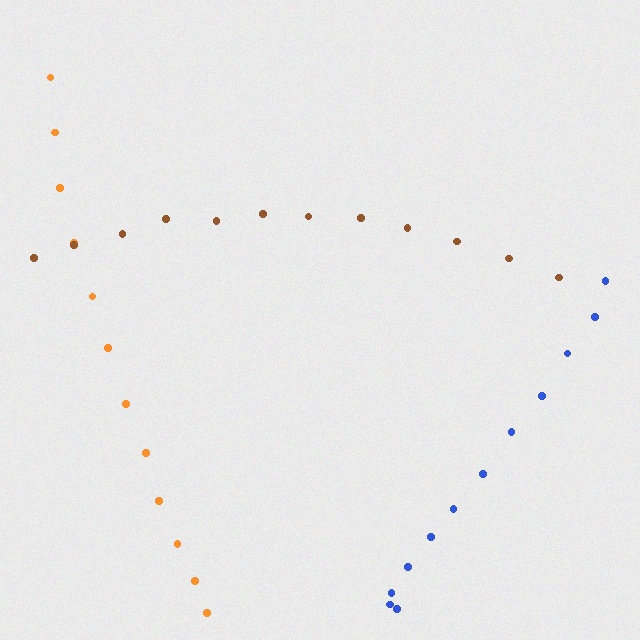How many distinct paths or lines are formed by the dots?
There are 3 distinct paths.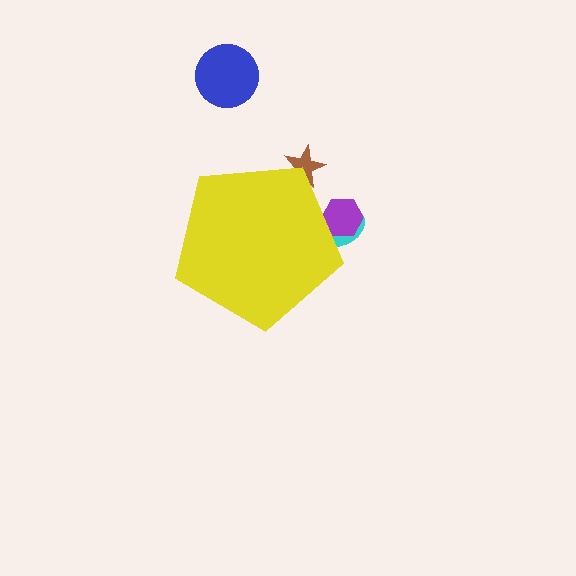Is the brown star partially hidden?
Yes, the brown star is partially hidden behind the yellow pentagon.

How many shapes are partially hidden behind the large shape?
3 shapes are partially hidden.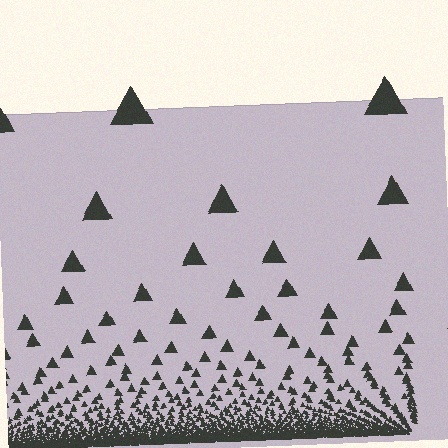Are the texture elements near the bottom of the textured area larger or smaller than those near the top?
Smaller. The gradient is inverted — elements near the bottom are smaller and denser.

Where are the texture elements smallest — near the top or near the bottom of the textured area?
Near the bottom.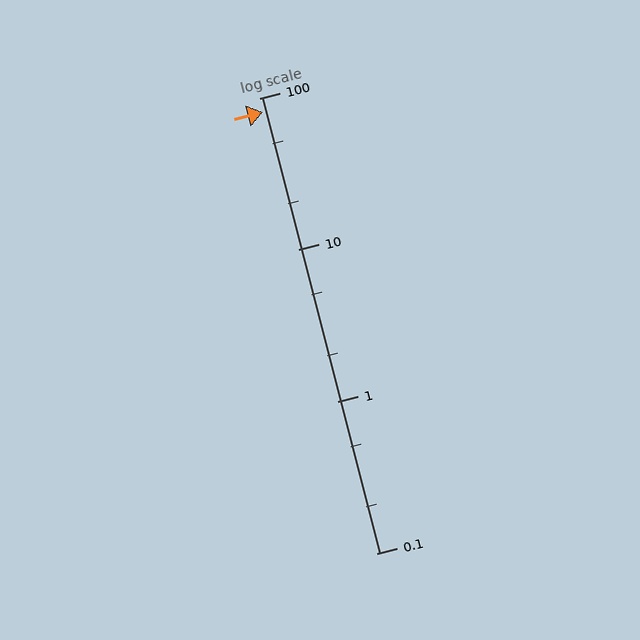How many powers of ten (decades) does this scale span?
The scale spans 3 decades, from 0.1 to 100.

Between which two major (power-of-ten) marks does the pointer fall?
The pointer is between 10 and 100.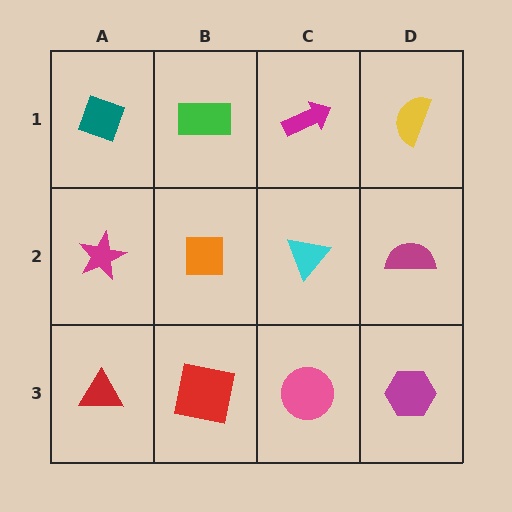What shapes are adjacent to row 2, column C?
A magenta arrow (row 1, column C), a pink circle (row 3, column C), an orange square (row 2, column B), a magenta semicircle (row 2, column D).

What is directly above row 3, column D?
A magenta semicircle.